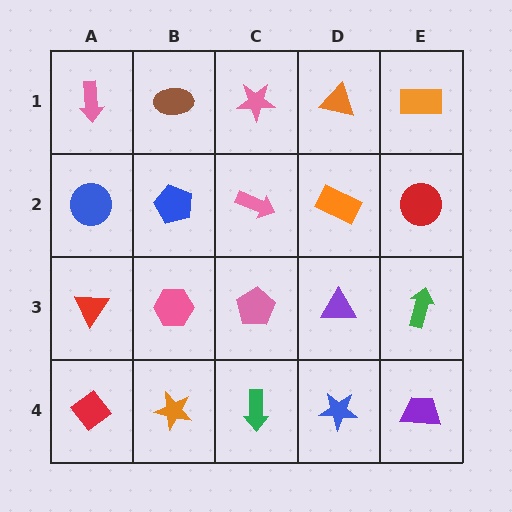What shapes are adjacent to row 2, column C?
A pink star (row 1, column C), a pink pentagon (row 3, column C), a blue pentagon (row 2, column B), an orange rectangle (row 2, column D).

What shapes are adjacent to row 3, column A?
A blue circle (row 2, column A), a red diamond (row 4, column A), a pink hexagon (row 3, column B).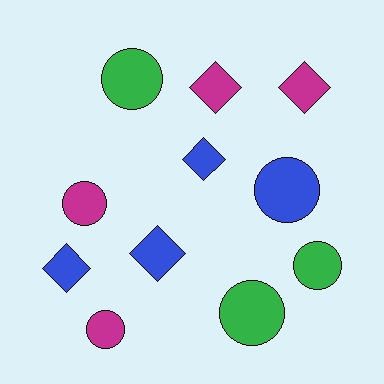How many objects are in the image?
There are 11 objects.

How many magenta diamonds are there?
There are 2 magenta diamonds.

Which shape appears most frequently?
Circle, with 6 objects.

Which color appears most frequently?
Blue, with 4 objects.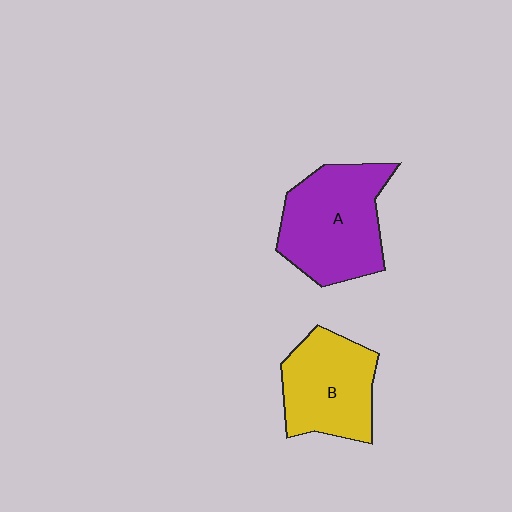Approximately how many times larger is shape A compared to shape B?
Approximately 1.2 times.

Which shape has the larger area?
Shape A (purple).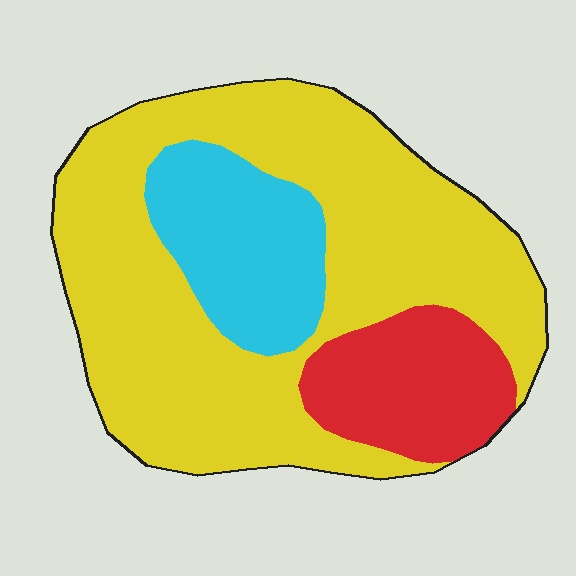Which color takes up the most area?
Yellow, at roughly 65%.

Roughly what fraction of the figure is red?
Red takes up about one sixth (1/6) of the figure.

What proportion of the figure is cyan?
Cyan takes up less than a quarter of the figure.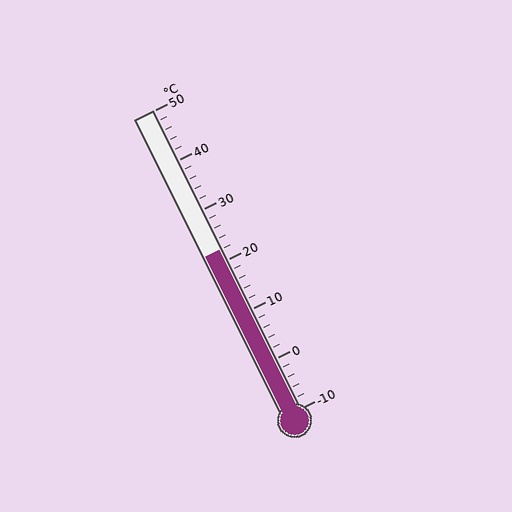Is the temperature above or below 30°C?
The temperature is below 30°C.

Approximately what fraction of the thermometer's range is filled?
The thermometer is filled to approximately 55% of its range.